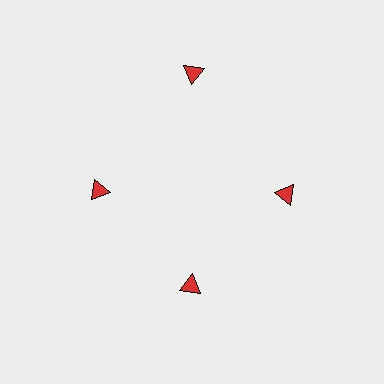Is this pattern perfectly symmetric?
No. The 4 red triangles are arranged in a ring, but one element near the 12 o'clock position is pushed outward from the center, breaking the 4-fold rotational symmetry.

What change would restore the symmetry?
The symmetry would be restored by moving it inward, back onto the ring so that all 4 triangles sit at equal angles and equal distance from the center.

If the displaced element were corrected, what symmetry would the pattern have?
It would have 4-fold rotational symmetry — the pattern would map onto itself every 90 degrees.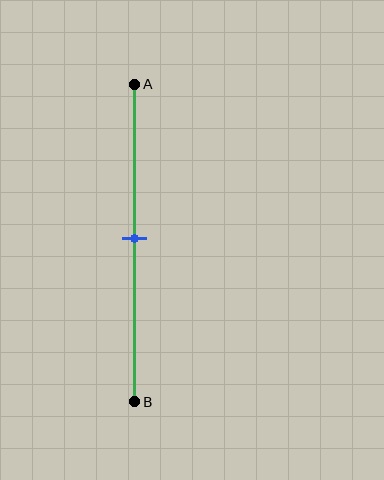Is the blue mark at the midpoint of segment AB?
Yes, the mark is approximately at the midpoint.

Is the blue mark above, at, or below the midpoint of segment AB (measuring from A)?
The blue mark is approximately at the midpoint of segment AB.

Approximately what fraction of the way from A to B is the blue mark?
The blue mark is approximately 50% of the way from A to B.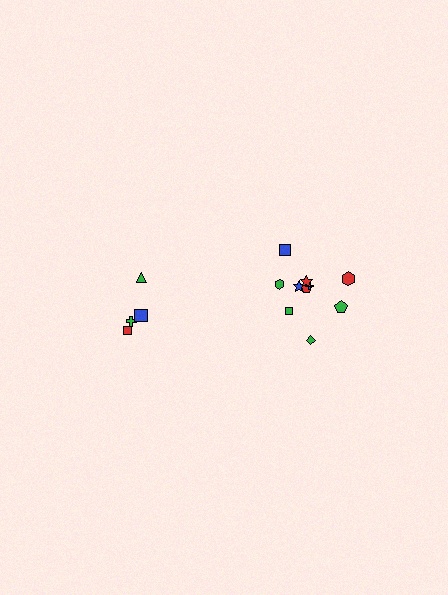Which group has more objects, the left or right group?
The right group.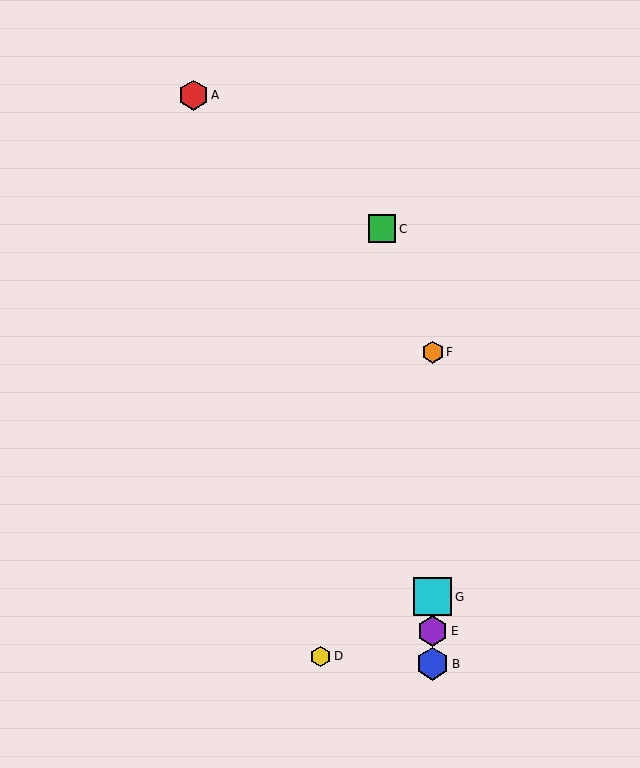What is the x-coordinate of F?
Object F is at x≈433.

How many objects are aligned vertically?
4 objects (B, E, F, G) are aligned vertically.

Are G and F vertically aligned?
Yes, both are at x≈433.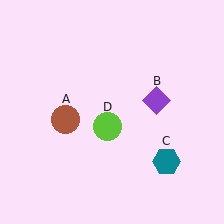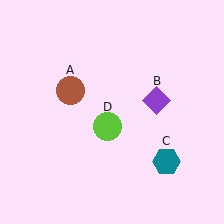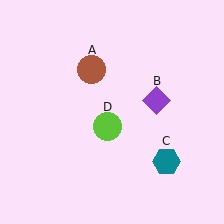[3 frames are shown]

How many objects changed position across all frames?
1 object changed position: brown circle (object A).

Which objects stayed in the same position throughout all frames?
Purple diamond (object B) and teal hexagon (object C) and lime circle (object D) remained stationary.